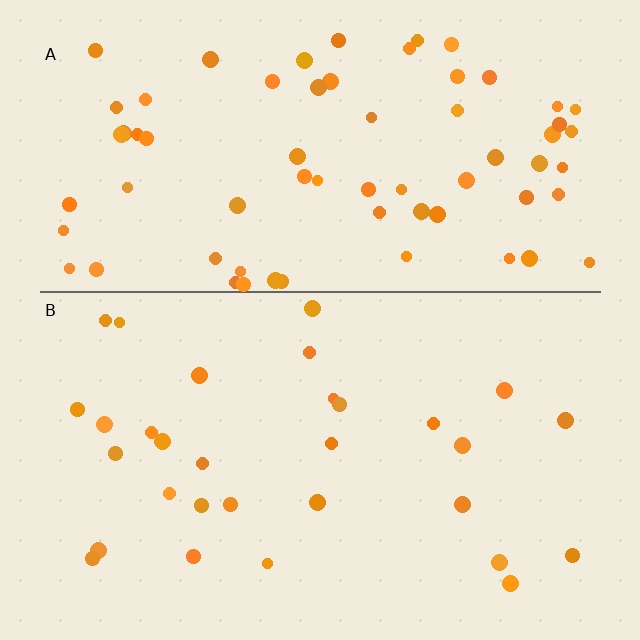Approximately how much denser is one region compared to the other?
Approximately 2.3× — region A over region B.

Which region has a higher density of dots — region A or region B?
A (the top).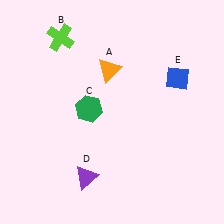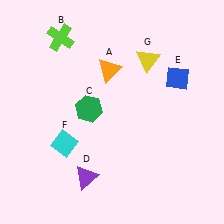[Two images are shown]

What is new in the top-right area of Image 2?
A yellow triangle (G) was added in the top-right area of Image 2.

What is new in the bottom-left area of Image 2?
A cyan diamond (F) was added in the bottom-left area of Image 2.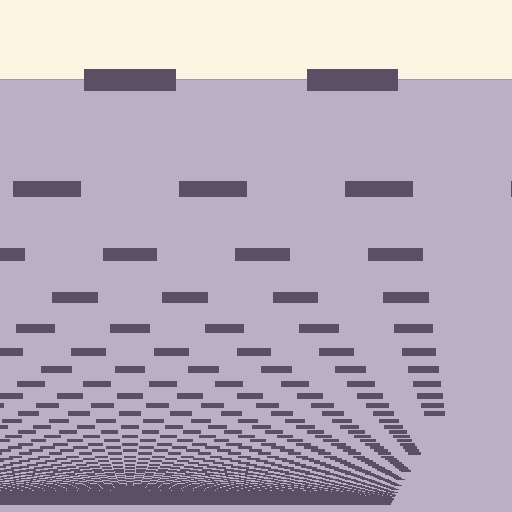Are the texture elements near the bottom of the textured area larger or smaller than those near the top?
Smaller. The gradient is inverted — elements near the bottom are smaller and denser.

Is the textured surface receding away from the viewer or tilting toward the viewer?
The surface appears to tilt toward the viewer. Texture elements get larger and sparser toward the top.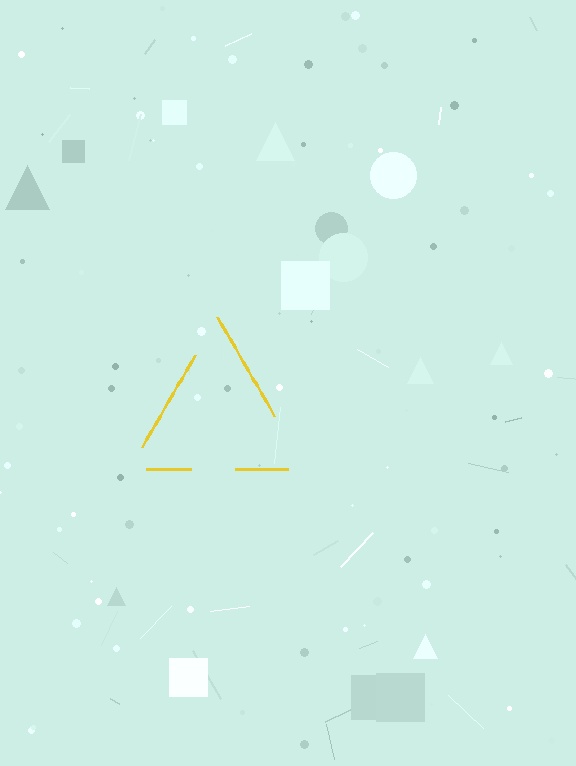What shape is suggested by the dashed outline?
The dashed outline suggests a triangle.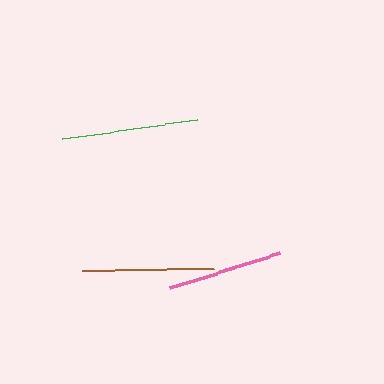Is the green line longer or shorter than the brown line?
The green line is longer than the brown line.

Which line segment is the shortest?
The pink line is the shortest at approximately 115 pixels.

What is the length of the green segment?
The green segment is approximately 136 pixels long.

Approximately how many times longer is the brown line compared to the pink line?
The brown line is approximately 1.1 times the length of the pink line.